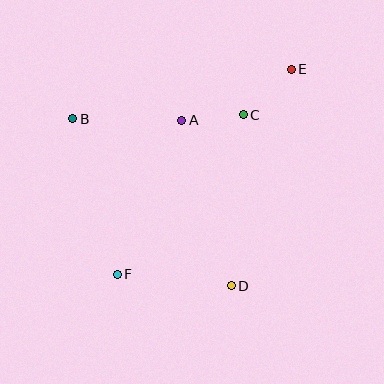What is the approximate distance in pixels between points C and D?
The distance between C and D is approximately 171 pixels.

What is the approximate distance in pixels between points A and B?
The distance between A and B is approximately 109 pixels.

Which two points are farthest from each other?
Points E and F are farthest from each other.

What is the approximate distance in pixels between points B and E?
The distance between B and E is approximately 224 pixels.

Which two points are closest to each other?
Points A and C are closest to each other.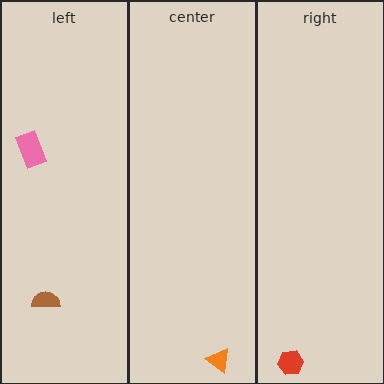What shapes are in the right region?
The red hexagon.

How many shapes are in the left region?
2.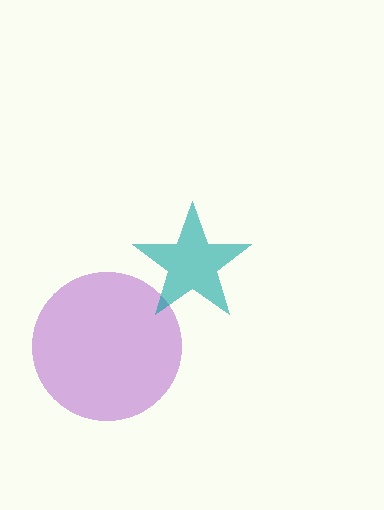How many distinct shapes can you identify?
There are 2 distinct shapes: a purple circle, a teal star.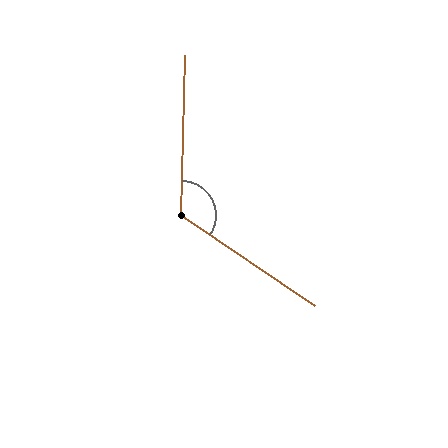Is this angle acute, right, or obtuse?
It is obtuse.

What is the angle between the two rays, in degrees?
Approximately 122 degrees.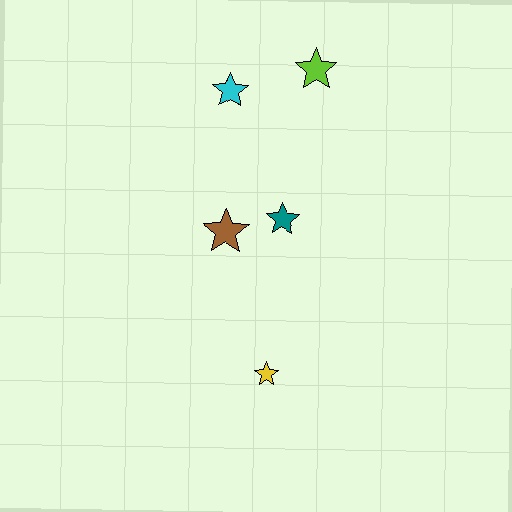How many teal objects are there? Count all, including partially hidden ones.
There is 1 teal object.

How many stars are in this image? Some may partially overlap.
There are 5 stars.